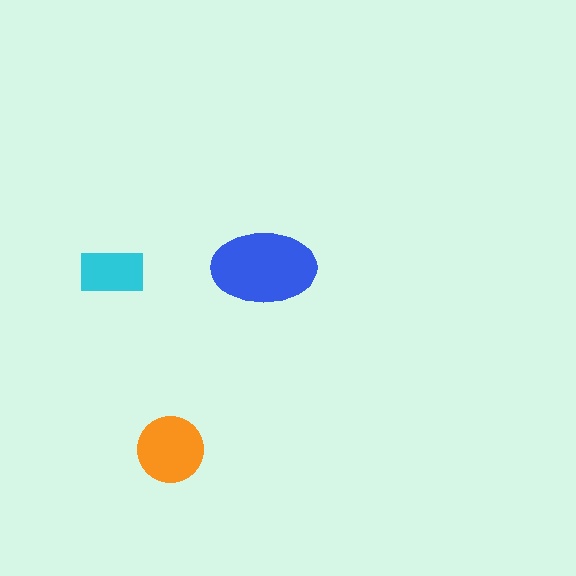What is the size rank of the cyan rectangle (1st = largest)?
3rd.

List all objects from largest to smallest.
The blue ellipse, the orange circle, the cyan rectangle.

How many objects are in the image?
There are 3 objects in the image.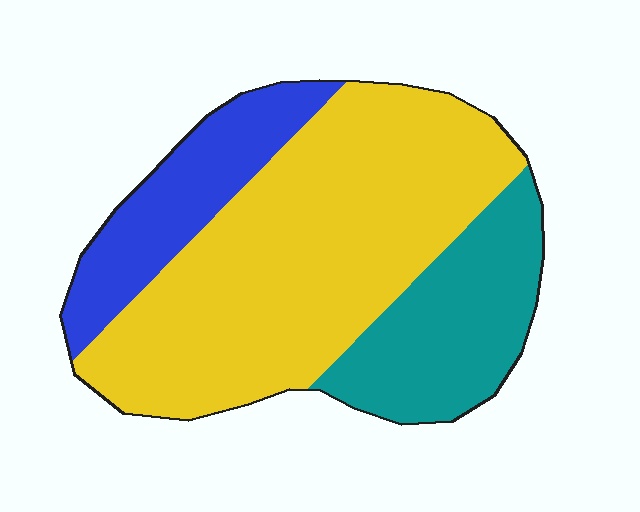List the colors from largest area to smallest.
From largest to smallest: yellow, teal, blue.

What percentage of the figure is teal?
Teal covers 23% of the figure.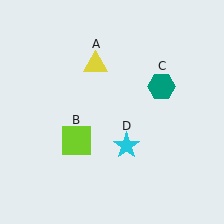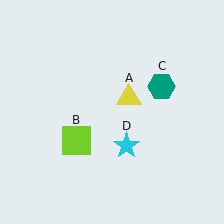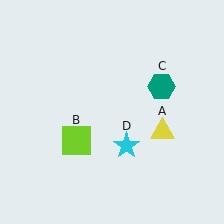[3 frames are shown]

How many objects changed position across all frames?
1 object changed position: yellow triangle (object A).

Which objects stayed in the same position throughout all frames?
Lime square (object B) and teal hexagon (object C) and cyan star (object D) remained stationary.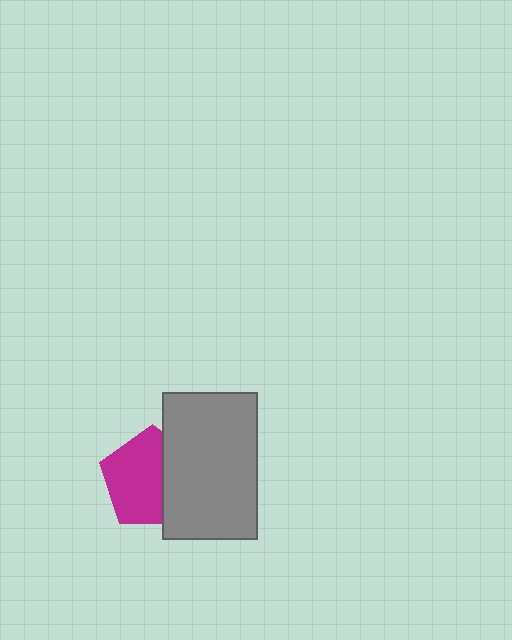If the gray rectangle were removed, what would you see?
You would see the complete magenta pentagon.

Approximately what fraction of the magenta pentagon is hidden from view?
Roughly 38% of the magenta pentagon is hidden behind the gray rectangle.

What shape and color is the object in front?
The object in front is a gray rectangle.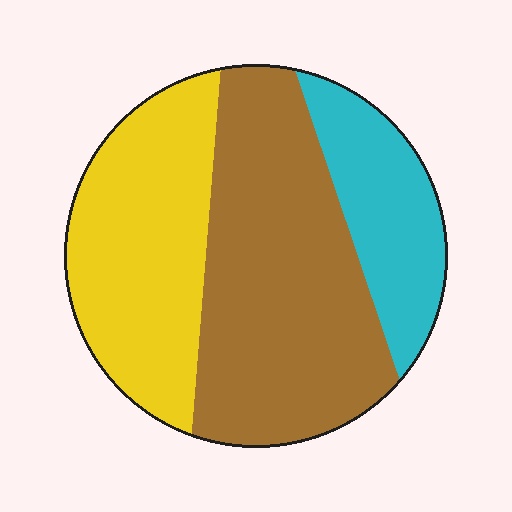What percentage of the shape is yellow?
Yellow takes up about one third (1/3) of the shape.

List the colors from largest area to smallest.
From largest to smallest: brown, yellow, cyan.